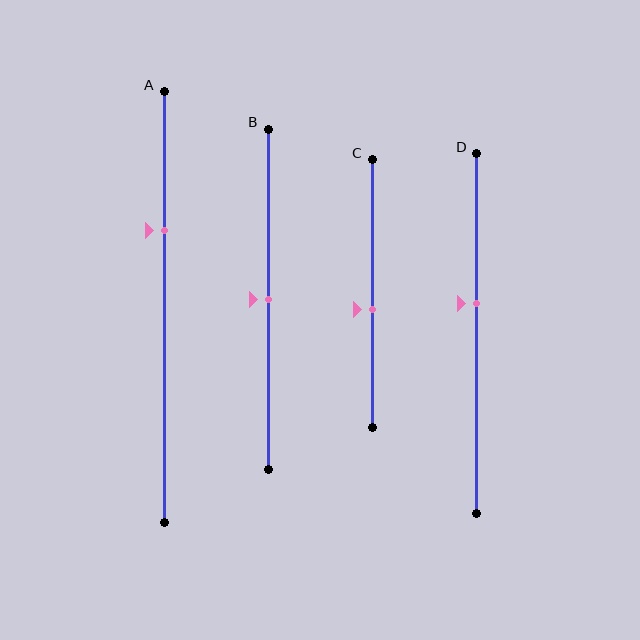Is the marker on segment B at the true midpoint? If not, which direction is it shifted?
Yes, the marker on segment B is at the true midpoint.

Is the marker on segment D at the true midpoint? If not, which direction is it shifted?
No, the marker on segment D is shifted upward by about 8% of the segment length.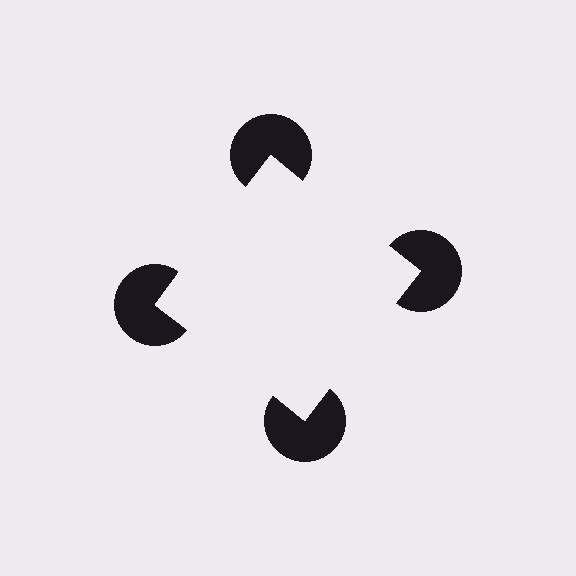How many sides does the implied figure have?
4 sides.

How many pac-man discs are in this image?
There are 4 — one at each vertex of the illusory square.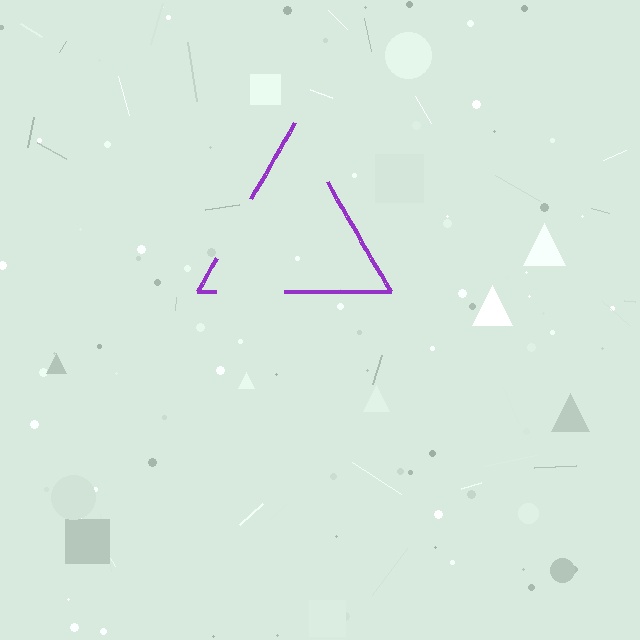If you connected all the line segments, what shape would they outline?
They would outline a triangle.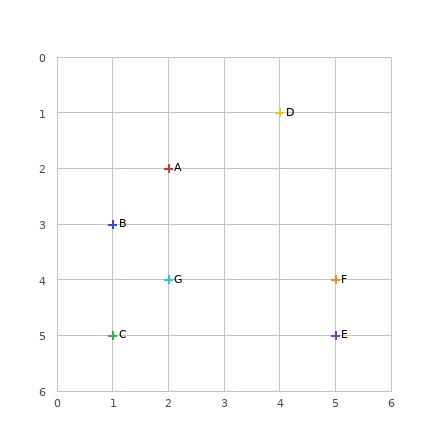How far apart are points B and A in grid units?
Points B and A are 1 column and 1 row apart (about 1.4 grid units diagonally).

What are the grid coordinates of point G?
Point G is at grid coordinates (2, 4).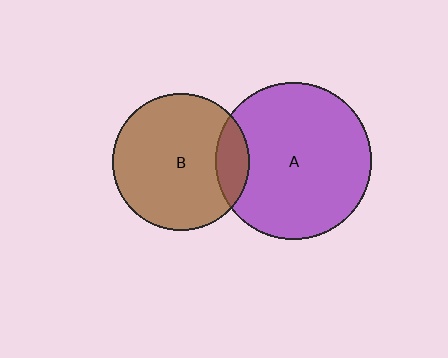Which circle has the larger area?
Circle A (purple).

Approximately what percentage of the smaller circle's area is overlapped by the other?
Approximately 15%.